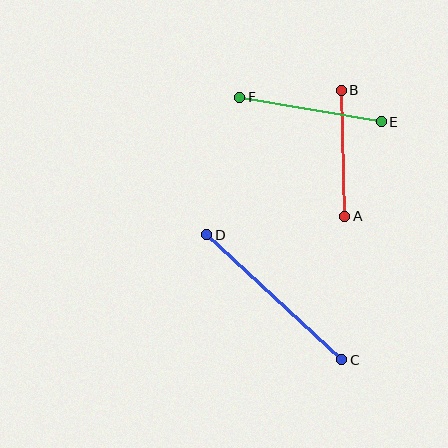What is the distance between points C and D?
The distance is approximately 184 pixels.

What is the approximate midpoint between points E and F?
The midpoint is at approximately (310, 109) pixels.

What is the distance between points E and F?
The distance is approximately 143 pixels.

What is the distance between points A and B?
The distance is approximately 126 pixels.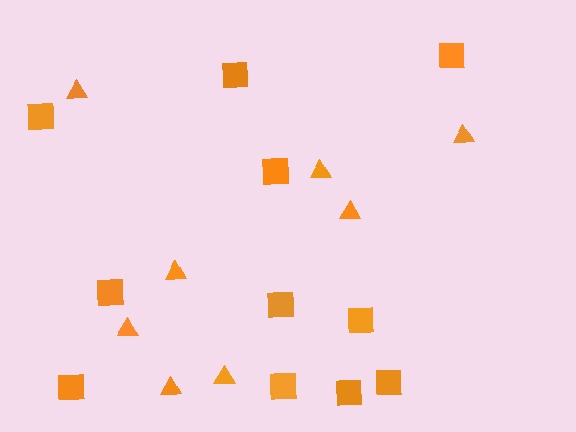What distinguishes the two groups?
There are 2 groups: one group of triangles (8) and one group of squares (11).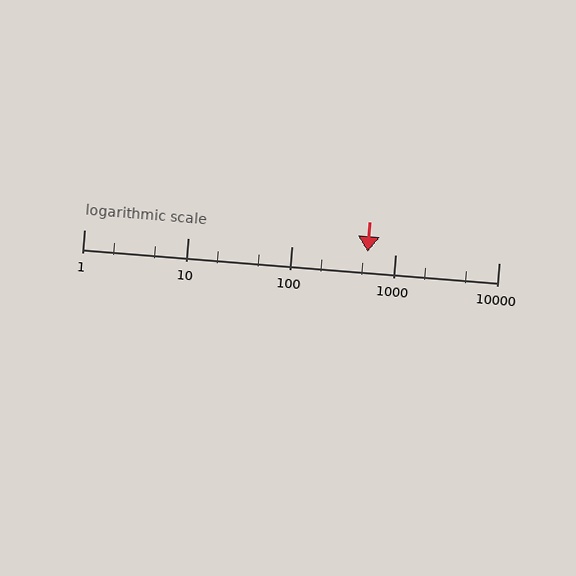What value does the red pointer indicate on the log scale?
The pointer indicates approximately 540.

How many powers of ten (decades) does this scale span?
The scale spans 4 decades, from 1 to 10000.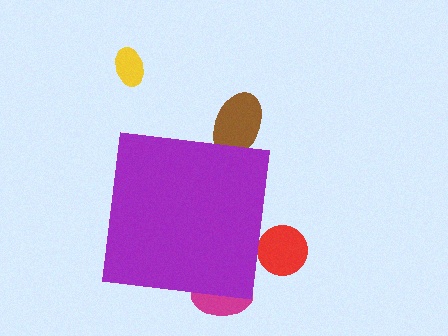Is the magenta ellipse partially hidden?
Yes, the magenta ellipse is partially hidden behind the purple square.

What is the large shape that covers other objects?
A purple square.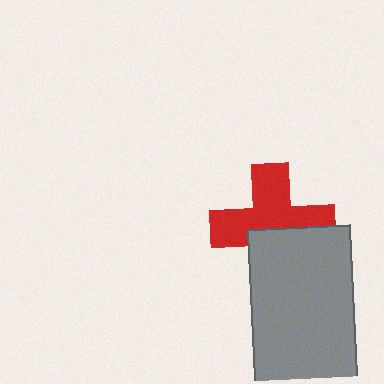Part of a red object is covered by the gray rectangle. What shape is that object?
It is a cross.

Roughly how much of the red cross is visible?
About half of it is visible (roughly 60%).